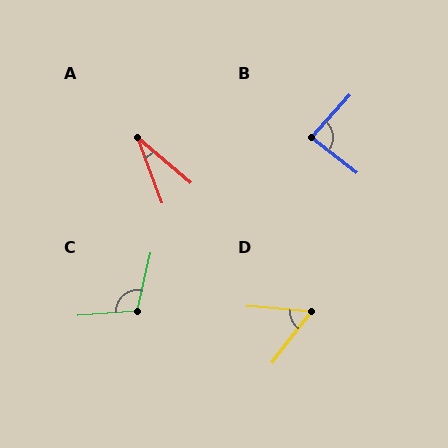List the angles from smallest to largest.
A (29°), D (57°), B (85°), C (108°).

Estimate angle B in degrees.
Approximately 85 degrees.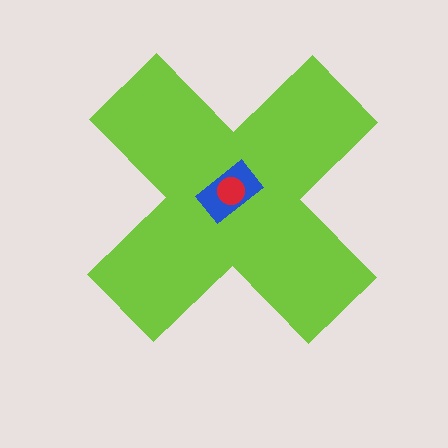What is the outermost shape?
The lime cross.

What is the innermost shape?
The red circle.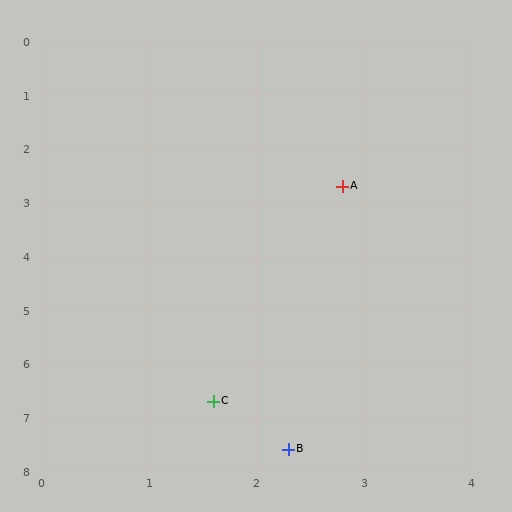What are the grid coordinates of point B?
Point B is at approximately (2.3, 7.6).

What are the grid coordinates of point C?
Point C is at approximately (1.6, 6.7).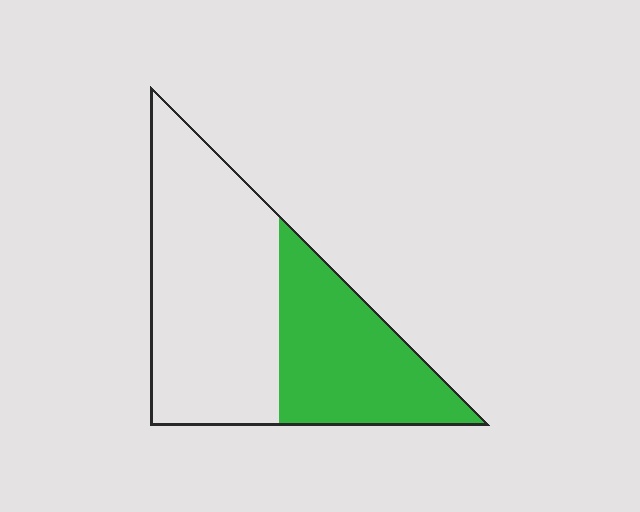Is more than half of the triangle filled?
No.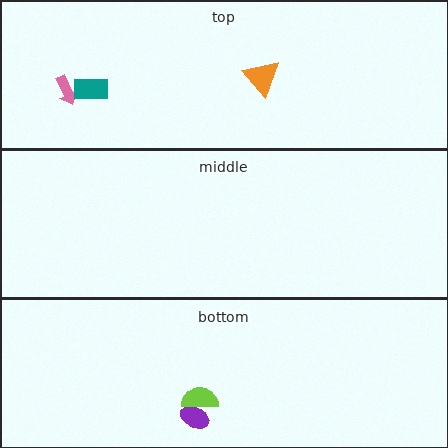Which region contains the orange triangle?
The top region.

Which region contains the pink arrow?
The top region.